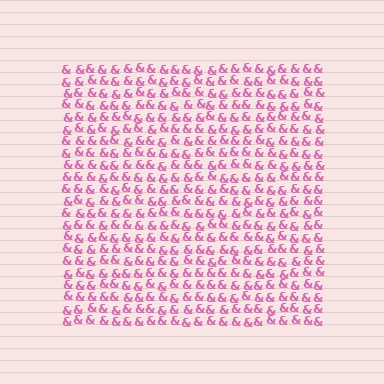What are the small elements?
The small elements are ampersands.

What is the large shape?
The large shape is a square.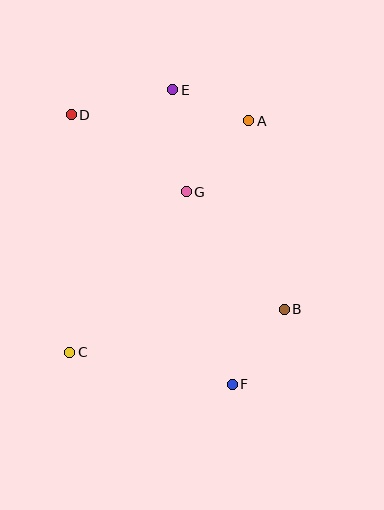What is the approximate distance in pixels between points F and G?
The distance between F and G is approximately 198 pixels.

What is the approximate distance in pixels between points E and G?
The distance between E and G is approximately 103 pixels.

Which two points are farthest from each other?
Points D and F are farthest from each other.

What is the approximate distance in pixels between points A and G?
The distance between A and G is approximately 94 pixels.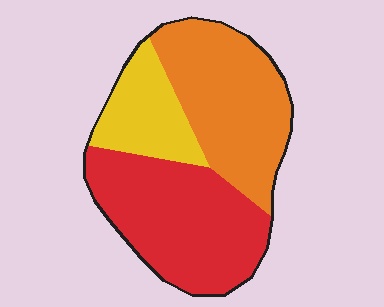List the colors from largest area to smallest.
From largest to smallest: red, orange, yellow.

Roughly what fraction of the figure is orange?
Orange covers about 40% of the figure.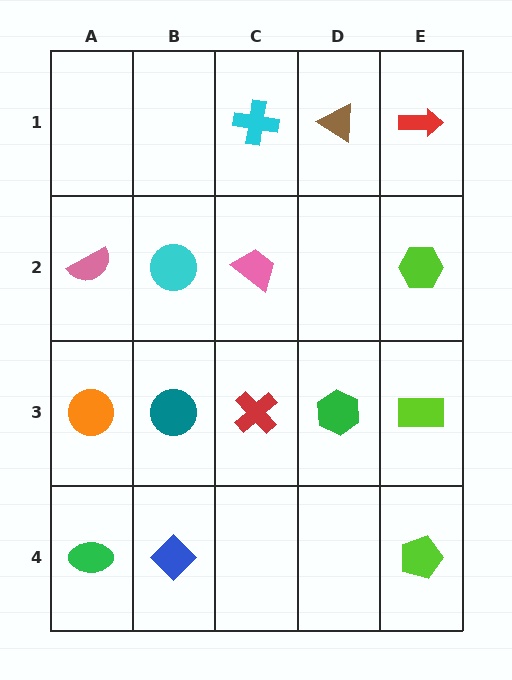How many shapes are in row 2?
4 shapes.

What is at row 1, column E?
A red arrow.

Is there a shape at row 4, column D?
No, that cell is empty.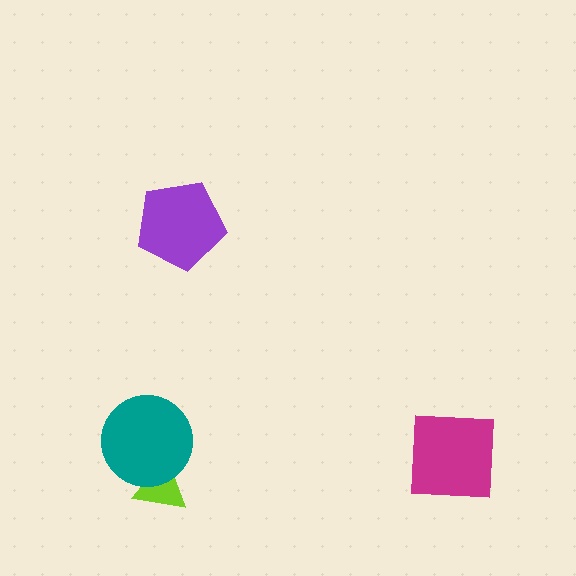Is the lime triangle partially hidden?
Yes, it is partially covered by another shape.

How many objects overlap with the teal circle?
1 object overlaps with the teal circle.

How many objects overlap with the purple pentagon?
0 objects overlap with the purple pentagon.